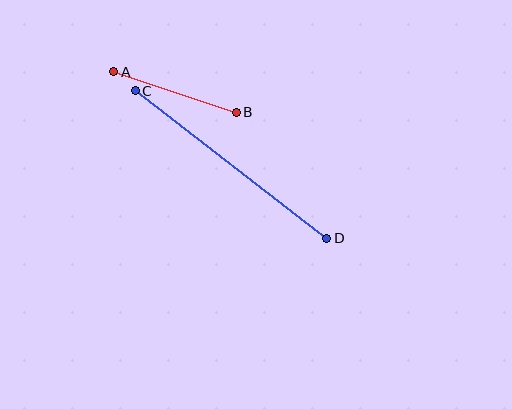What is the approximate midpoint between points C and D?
The midpoint is at approximately (231, 164) pixels.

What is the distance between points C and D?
The distance is approximately 242 pixels.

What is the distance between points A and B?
The distance is approximately 129 pixels.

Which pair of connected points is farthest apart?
Points C and D are farthest apart.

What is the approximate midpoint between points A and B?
The midpoint is at approximately (175, 92) pixels.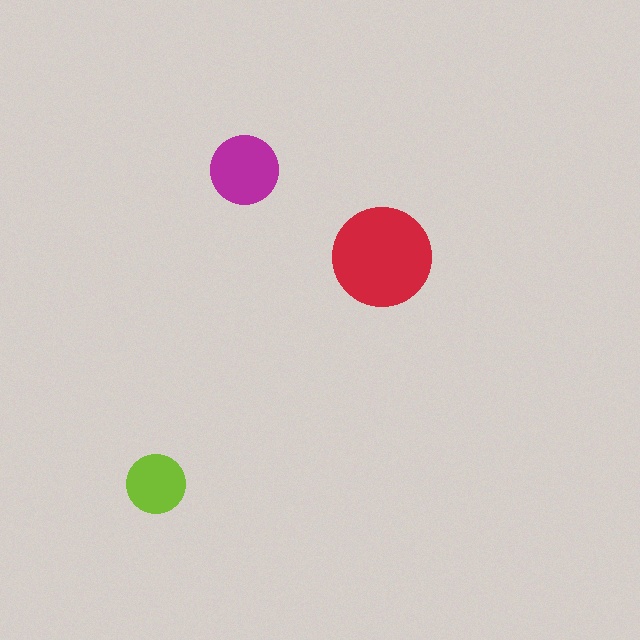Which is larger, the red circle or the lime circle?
The red one.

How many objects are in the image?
There are 3 objects in the image.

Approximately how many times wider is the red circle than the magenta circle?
About 1.5 times wider.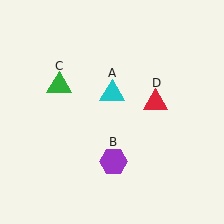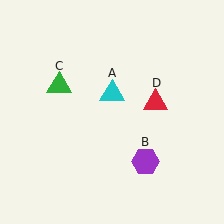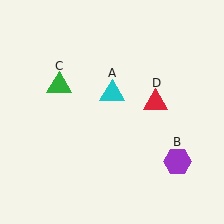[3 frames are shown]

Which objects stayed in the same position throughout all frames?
Cyan triangle (object A) and green triangle (object C) and red triangle (object D) remained stationary.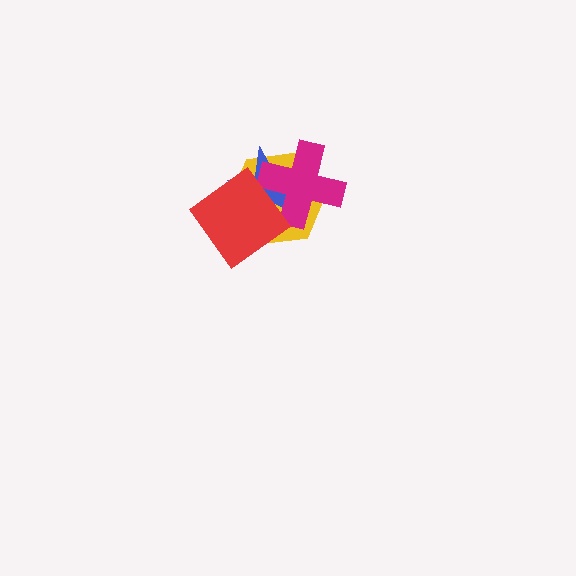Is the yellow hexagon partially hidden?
Yes, it is partially covered by another shape.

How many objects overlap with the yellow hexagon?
3 objects overlap with the yellow hexagon.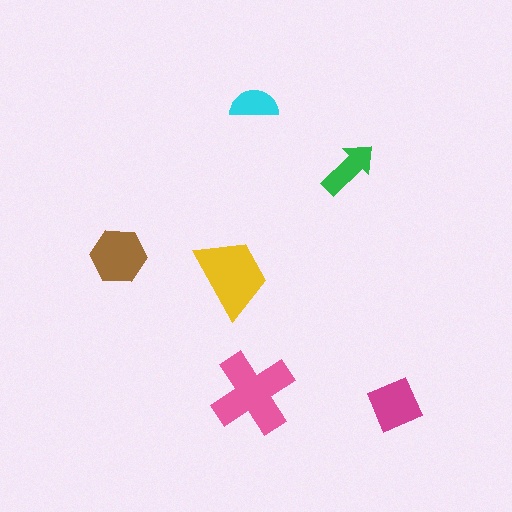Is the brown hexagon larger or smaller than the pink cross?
Smaller.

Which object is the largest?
The pink cross.